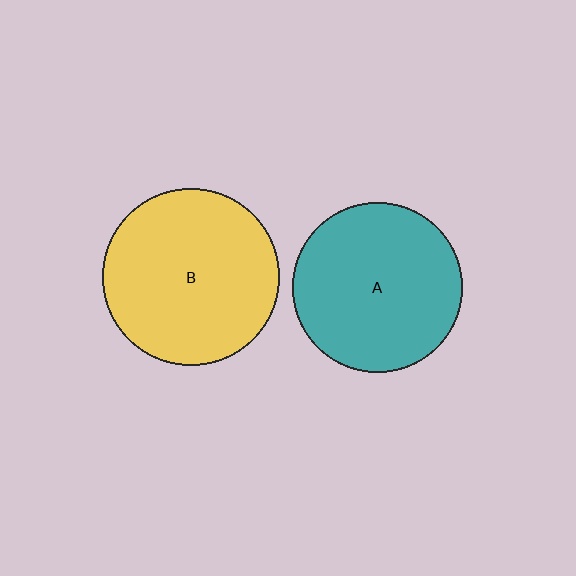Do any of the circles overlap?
No, none of the circles overlap.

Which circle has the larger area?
Circle B (yellow).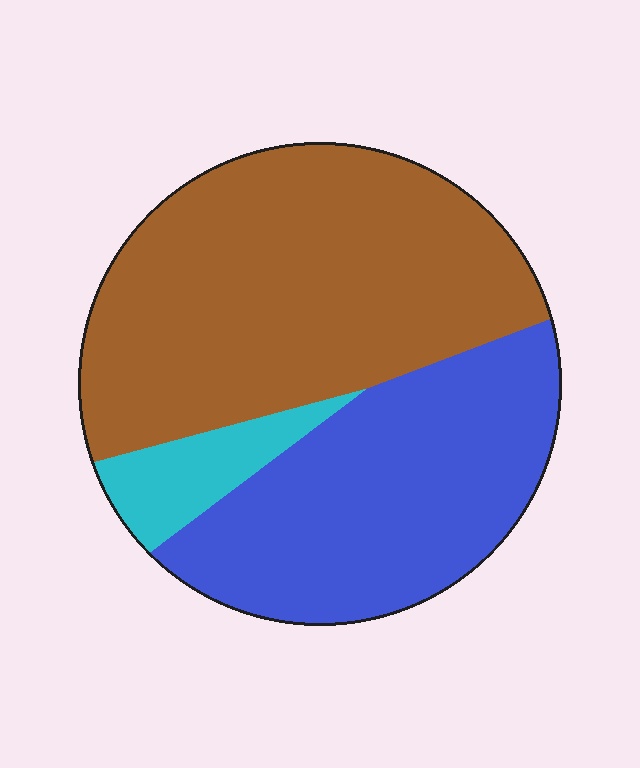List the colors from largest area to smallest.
From largest to smallest: brown, blue, cyan.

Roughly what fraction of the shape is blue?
Blue takes up about three eighths (3/8) of the shape.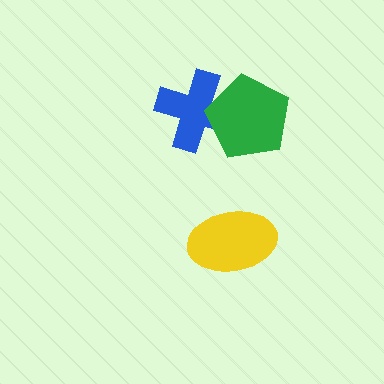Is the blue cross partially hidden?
Yes, it is partially covered by another shape.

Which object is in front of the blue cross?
The green pentagon is in front of the blue cross.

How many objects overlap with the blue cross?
1 object overlaps with the blue cross.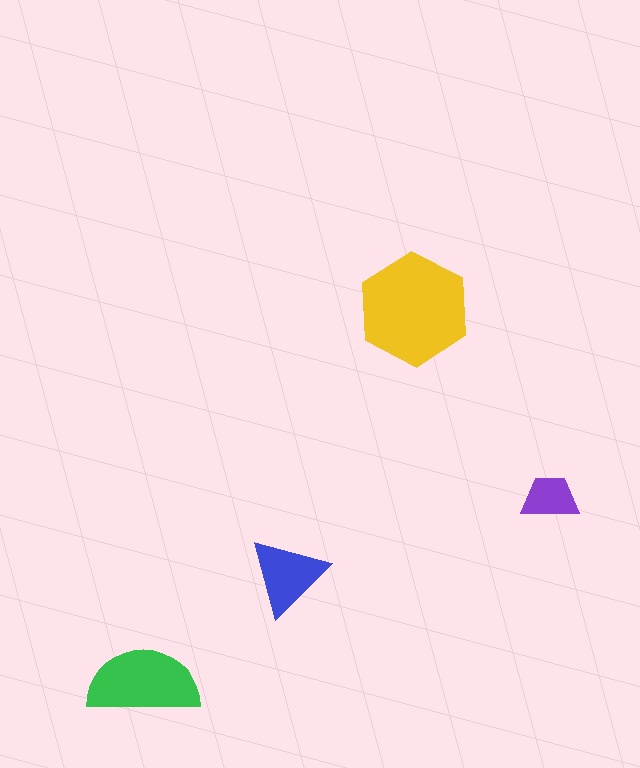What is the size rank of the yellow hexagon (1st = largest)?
1st.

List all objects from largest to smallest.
The yellow hexagon, the green semicircle, the blue triangle, the purple trapezoid.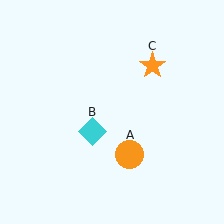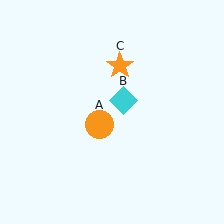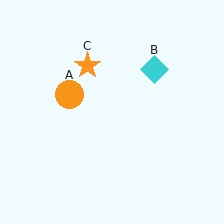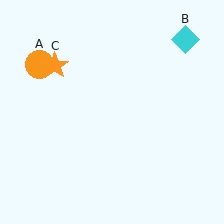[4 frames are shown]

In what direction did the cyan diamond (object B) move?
The cyan diamond (object B) moved up and to the right.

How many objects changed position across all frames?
3 objects changed position: orange circle (object A), cyan diamond (object B), orange star (object C).